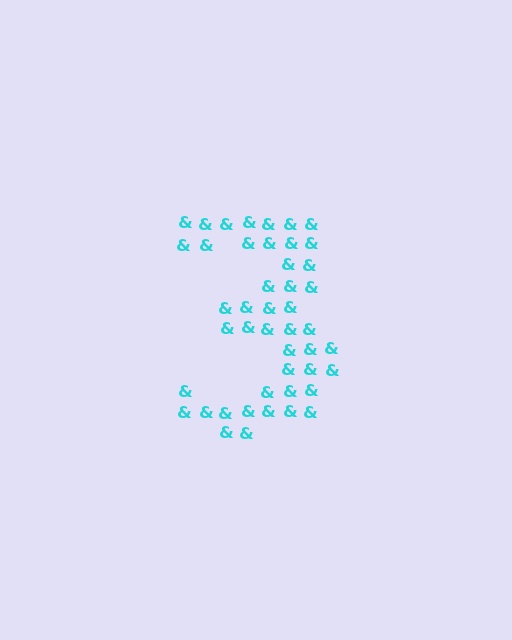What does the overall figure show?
The overall figure shows the digit 3.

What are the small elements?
The small elements are ampersands.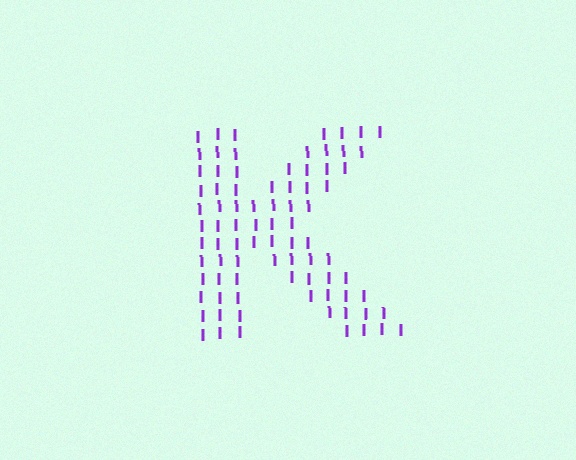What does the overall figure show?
The overall figure shows the letter K.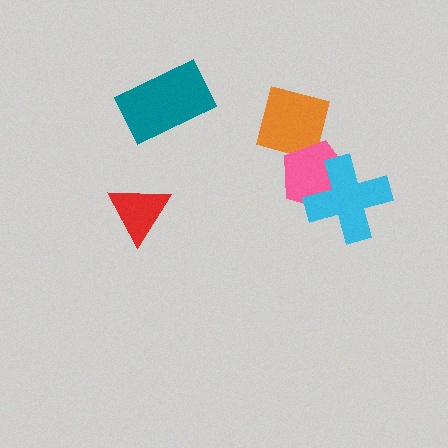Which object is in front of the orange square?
The pink pentagon is in front of the orange square.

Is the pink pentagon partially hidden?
Yes, it is partially covered by another shape.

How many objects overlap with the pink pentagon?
2 objects overlap with the pink pentagon.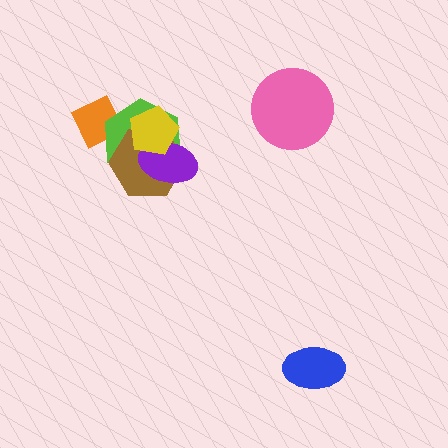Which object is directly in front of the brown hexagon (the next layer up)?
The purple ellipse is directly in front of the brown hexagon.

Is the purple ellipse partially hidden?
Yes, it is partially covered by another shape.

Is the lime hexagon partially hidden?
Yes, it is partially covered by another shape.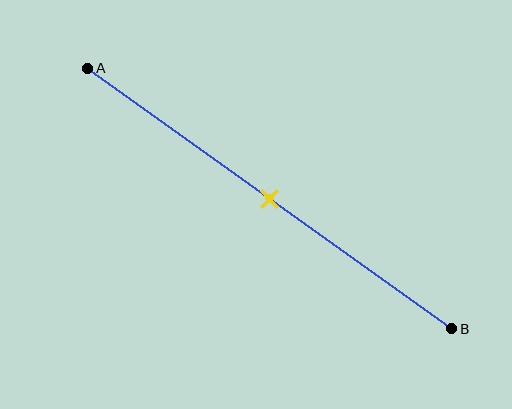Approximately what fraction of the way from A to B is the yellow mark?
The yellow mark is approximately 50% of the way from A to B.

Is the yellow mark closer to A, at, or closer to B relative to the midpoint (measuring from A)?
The yellow mark is approximately at the midpoint of segment AB.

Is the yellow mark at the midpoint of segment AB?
Yes, the mark is approximately at the midpoint.